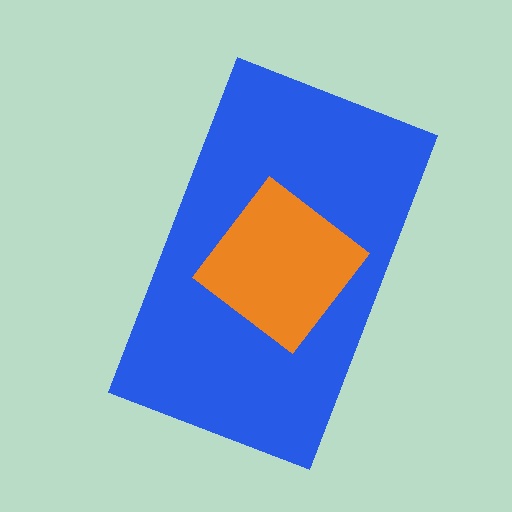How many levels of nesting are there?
2.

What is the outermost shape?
The blue rectangle.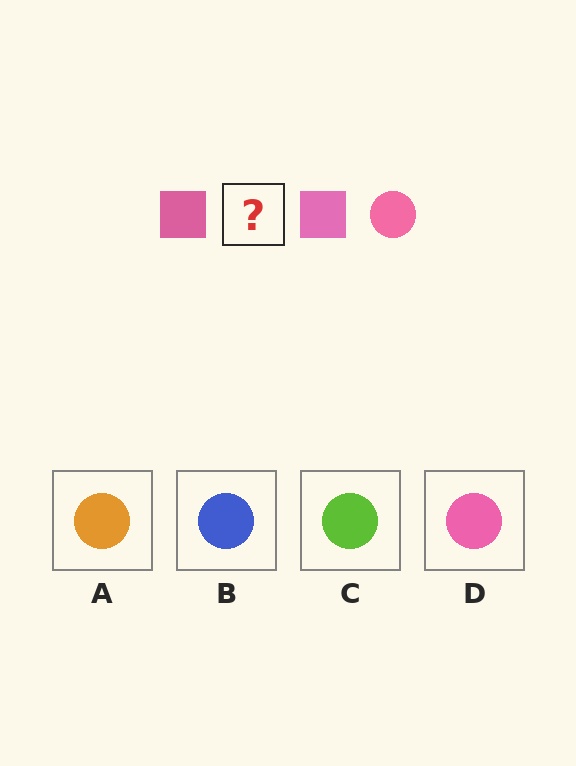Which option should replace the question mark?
Option D.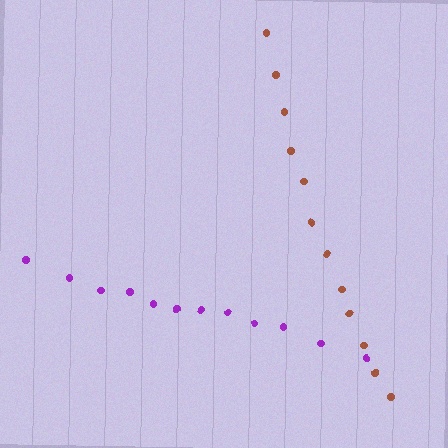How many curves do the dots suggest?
There are 2 distinct paths.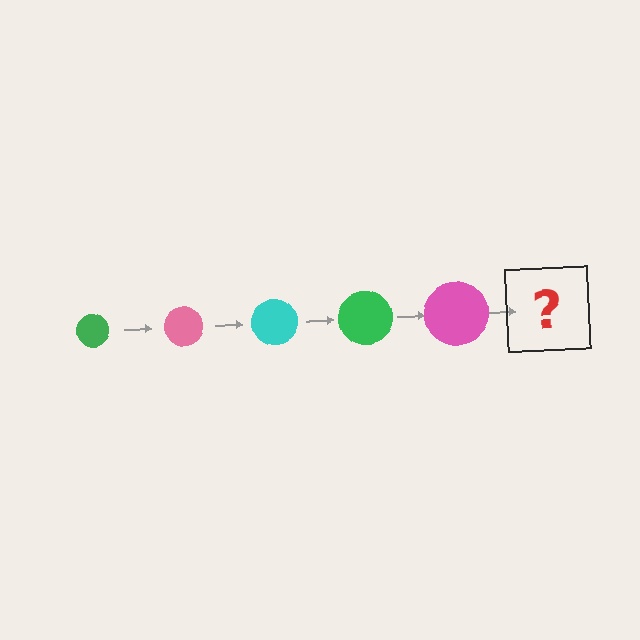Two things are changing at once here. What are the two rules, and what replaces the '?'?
The two rules are that the circle grows larger each step and the color cycles through green, pink, and cyan. The '?' should be a cyan circle, larger than the previous one.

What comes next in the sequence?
The next element should be a cyan circle, larger than the previous one.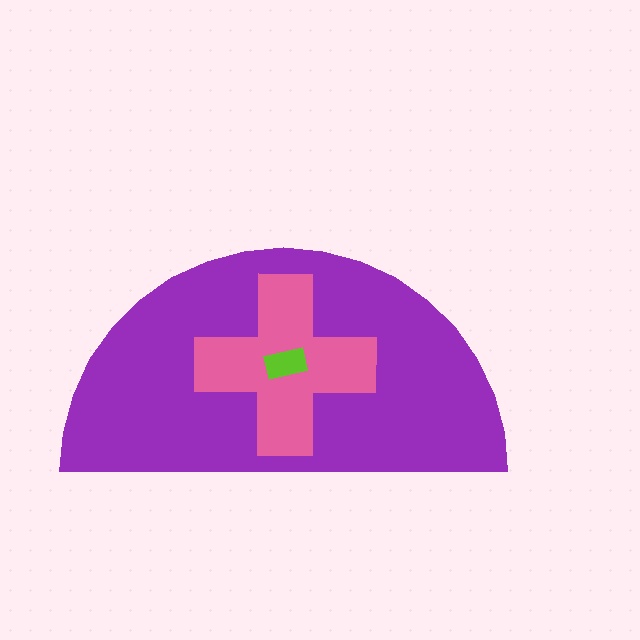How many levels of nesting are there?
3.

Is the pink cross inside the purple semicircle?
Yes.